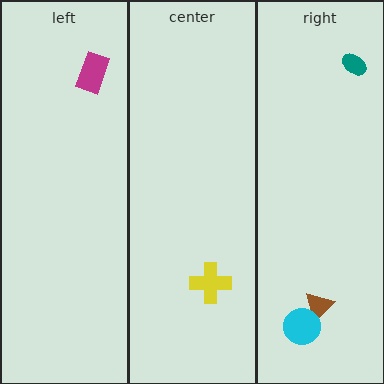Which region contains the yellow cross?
The center region.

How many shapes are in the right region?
3.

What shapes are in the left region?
The magenta rectangle.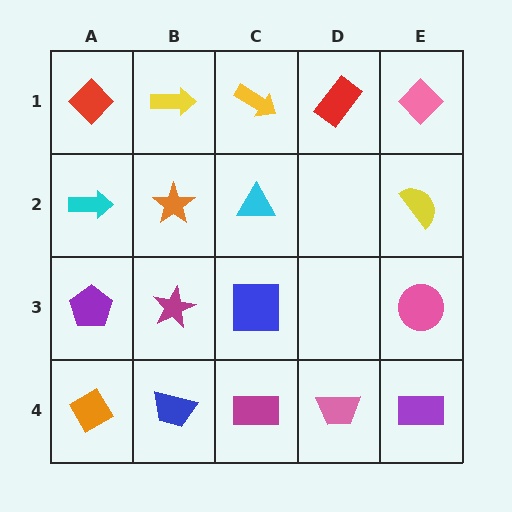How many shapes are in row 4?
5 shapes.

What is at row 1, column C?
A yellow arrow.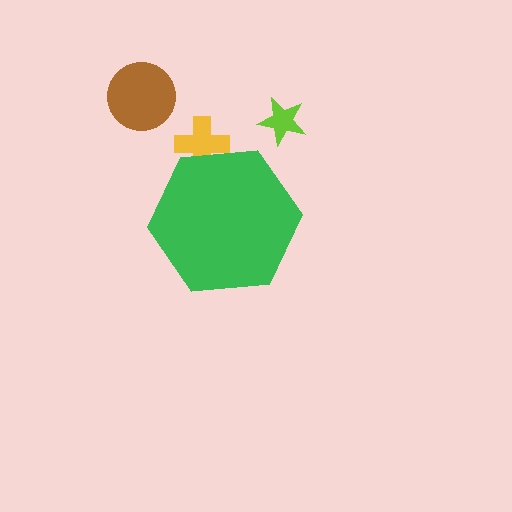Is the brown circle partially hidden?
No, the brown circle is fully visible.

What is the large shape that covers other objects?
A green hexagon.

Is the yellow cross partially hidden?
Yes, the yellow cross is partially hidden behind the green hexagon.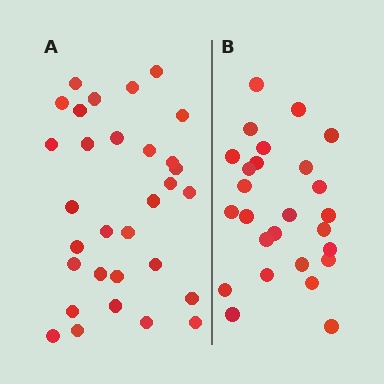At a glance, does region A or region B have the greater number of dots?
Region A (the left region) has more dots.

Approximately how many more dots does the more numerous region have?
Region A has about 5 more dots than region B.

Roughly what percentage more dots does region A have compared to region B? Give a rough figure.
About 20% more.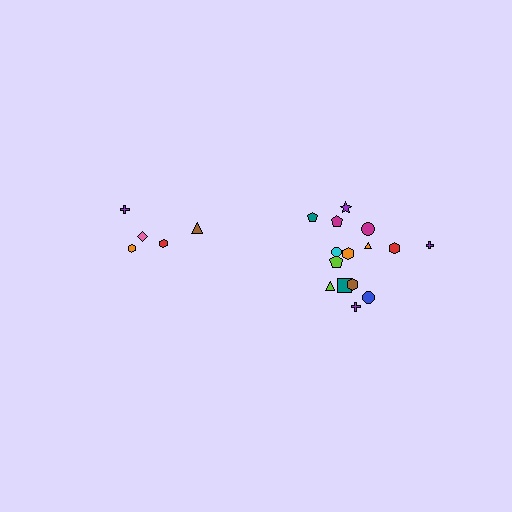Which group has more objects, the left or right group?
The right group.